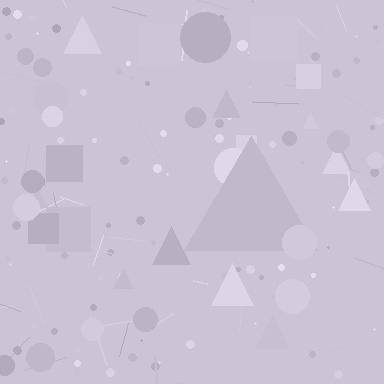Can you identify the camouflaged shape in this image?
The camouflaged shape is a triangle.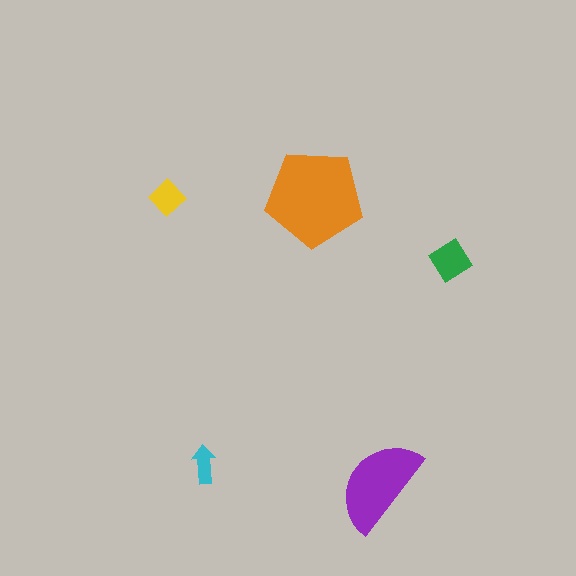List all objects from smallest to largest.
The cyan arrow, the yellow diamond, the green diamond, the purple semicircle, the orange pentagon.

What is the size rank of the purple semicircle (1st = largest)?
2nd.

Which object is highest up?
The yellow diamond is topmost.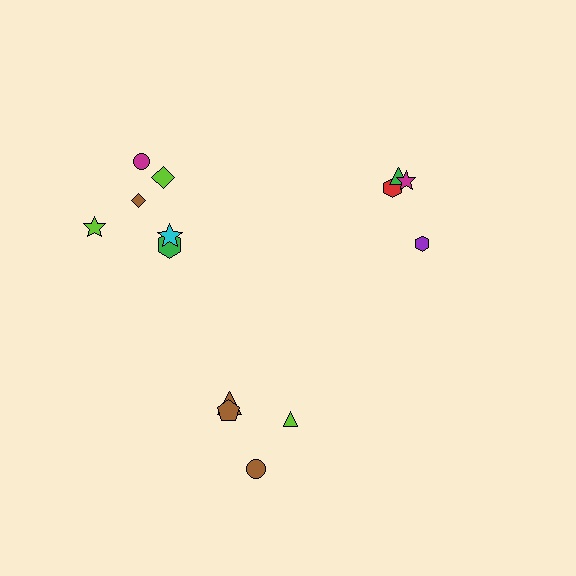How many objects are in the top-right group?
There are 4 objects.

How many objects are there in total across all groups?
There are 14 objects.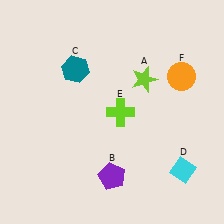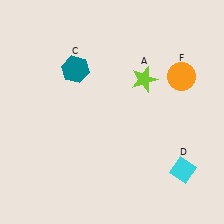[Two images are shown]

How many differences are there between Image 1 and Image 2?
There are 2 differences between the two images.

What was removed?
The purple pentagon (B), the lime cross (E) were removed in Image 2.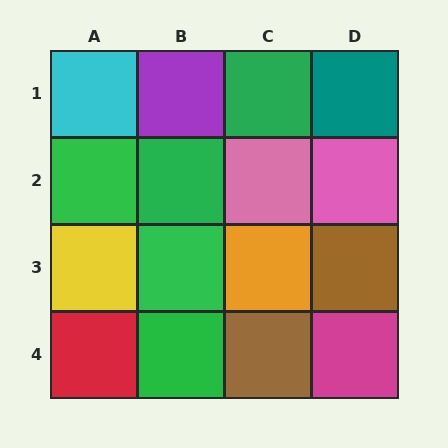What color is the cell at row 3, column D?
Brown.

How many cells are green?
5 cells are green.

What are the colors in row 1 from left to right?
Cyan, purple, green, teal.